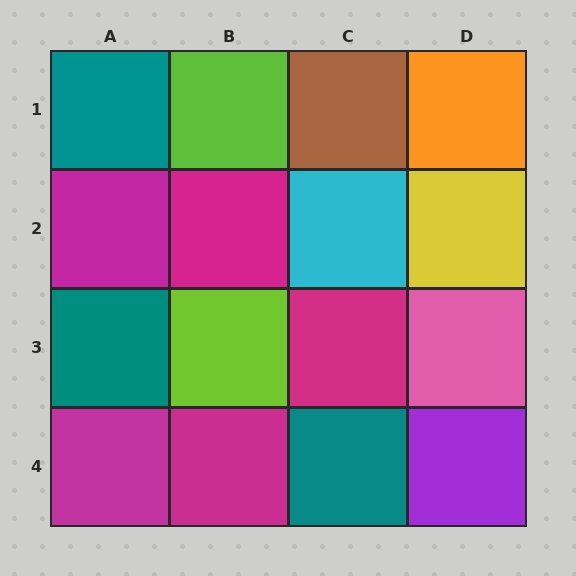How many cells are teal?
3 cells are teal.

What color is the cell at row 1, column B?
Lime.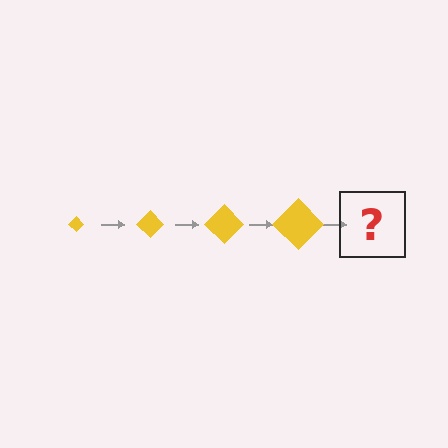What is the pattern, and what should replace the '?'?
The pattern is that the diamond gets progressively larger each step. The '?' should be a yellow diamond, larger than the previous one.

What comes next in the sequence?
The next element should be a yellow diamond, larger than the previous one.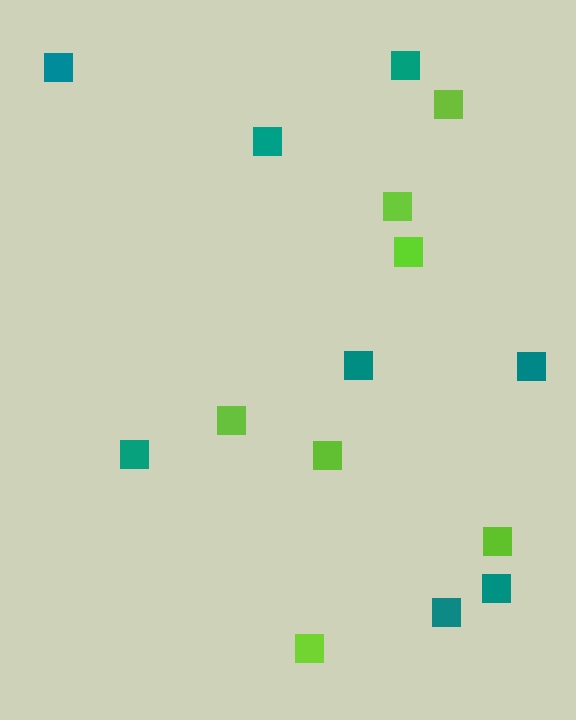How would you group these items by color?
There are 2 groups: one group of teal squares (8) and one group of lime squares (7).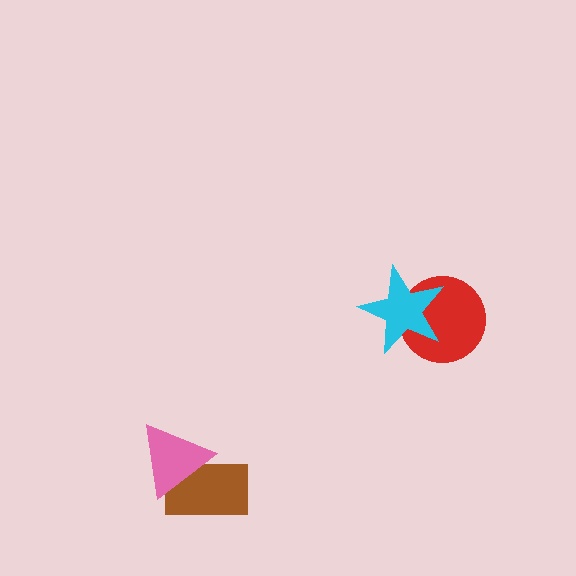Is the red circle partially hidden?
Yes, it is partially covered by another shape.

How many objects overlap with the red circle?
1 object overlaps with the red circle.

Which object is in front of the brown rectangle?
The pink triangle is in front of the brown rectangle.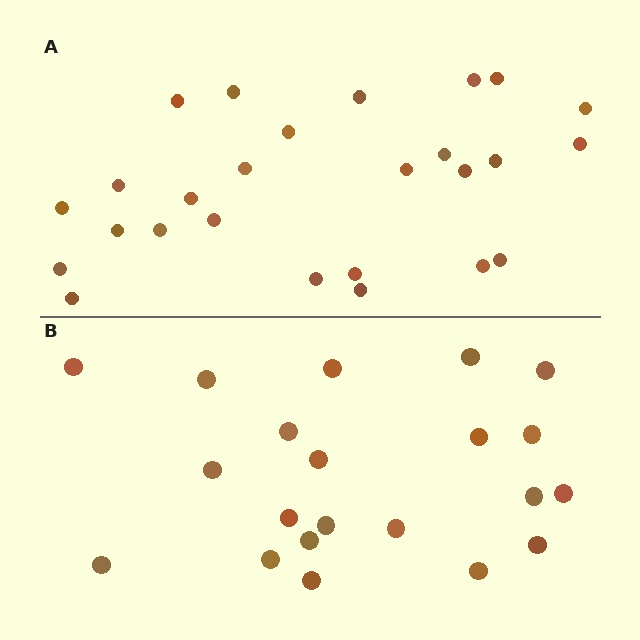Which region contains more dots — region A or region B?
Region A (the top region) has more dots.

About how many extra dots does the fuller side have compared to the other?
Region A has about 5 more dots than region B.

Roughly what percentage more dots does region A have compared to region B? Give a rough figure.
About 25% more.